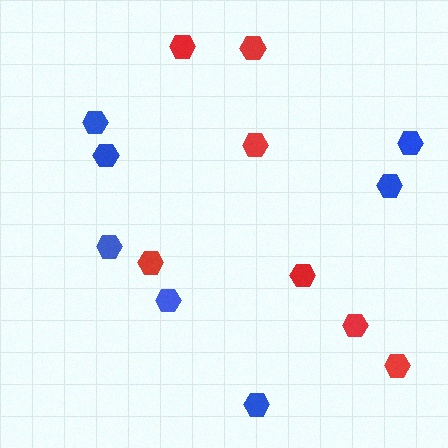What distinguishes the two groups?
There are 2 groups: one group of red hexagons (7) and one group of blue hexagons (7).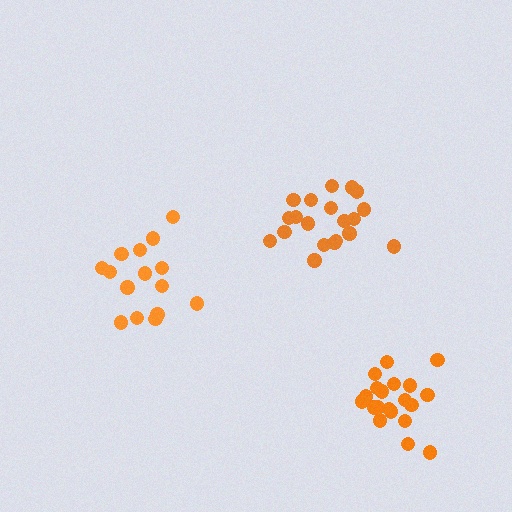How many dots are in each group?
Group 1: 20 dots, Group 2: 15 dots, Group 3: 20 dots (55 total).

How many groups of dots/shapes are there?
There are 3 groups.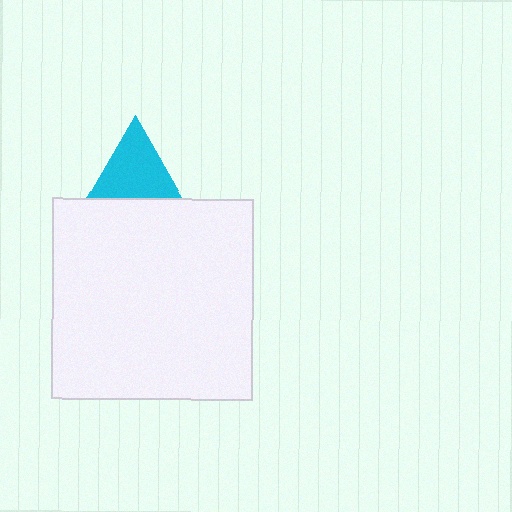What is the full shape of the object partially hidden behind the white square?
The partially hidden object is a cyan triangle.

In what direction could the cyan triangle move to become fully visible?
The cyan triangle could move up. That would shift it out from behind the white square entirely.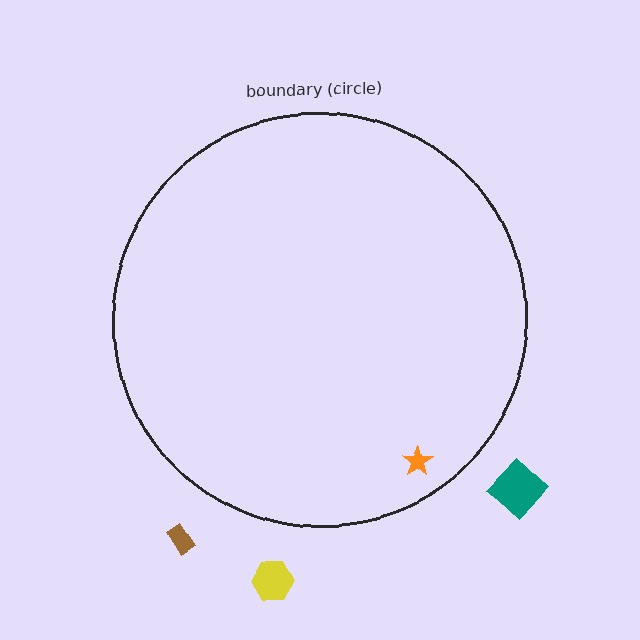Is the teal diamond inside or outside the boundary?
Outside.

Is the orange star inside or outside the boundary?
Inside.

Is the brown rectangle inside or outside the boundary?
Outside.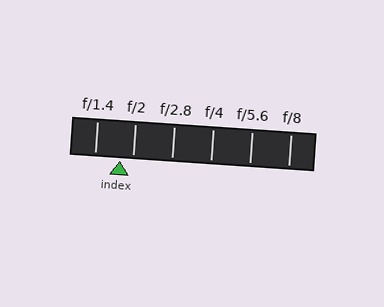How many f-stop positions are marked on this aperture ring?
There are 6 f-stop positions marked.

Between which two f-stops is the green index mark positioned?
The index mark is between f/1.4 and f/2.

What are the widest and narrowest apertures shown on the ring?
The widest aperture shown is f/1.4 and the narrowest is f/8.